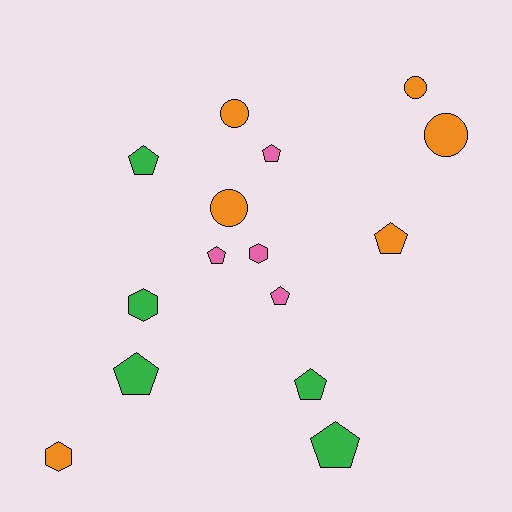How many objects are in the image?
There are 15 objects.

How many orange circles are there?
There are 4 orange circles.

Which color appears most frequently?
Orange, with 6 objects.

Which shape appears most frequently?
Pentagon, with 8 objects.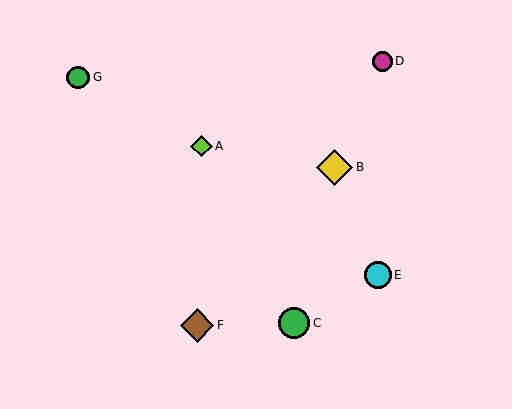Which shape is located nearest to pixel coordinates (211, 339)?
The brown diamond (labeled F) at (197, 325) is nearest to that location.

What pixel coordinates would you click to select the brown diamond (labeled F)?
Click at (197, 325) to select the brown diamond F.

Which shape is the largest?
The yellow diamond (labeled B) is the largest.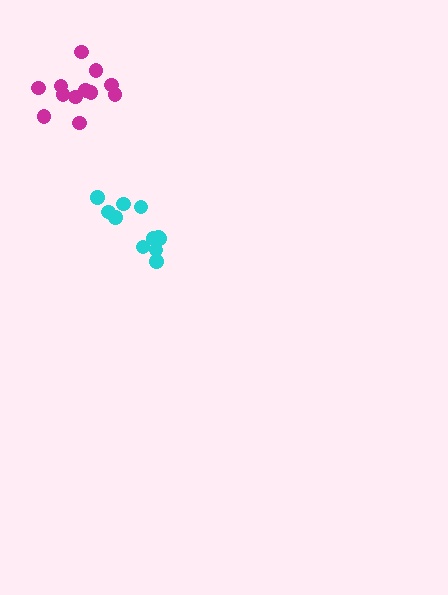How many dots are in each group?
Group 1: 11 dots, Group 2: 13 dots (24 total).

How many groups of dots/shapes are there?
There are 2 groups.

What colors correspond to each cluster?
The clusters are colored: cyan, magenta.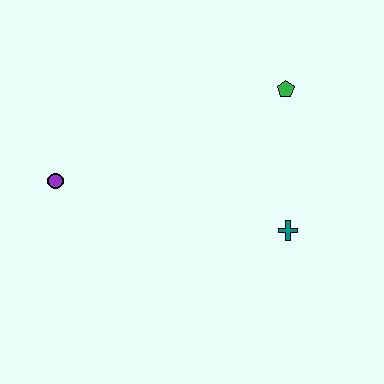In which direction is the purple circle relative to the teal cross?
The purple circle is to the left of the teal cross.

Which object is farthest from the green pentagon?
The purple circle is farthest from the green pentagon.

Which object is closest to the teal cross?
The green pentagon is closest to the teal cross.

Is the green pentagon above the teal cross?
Yes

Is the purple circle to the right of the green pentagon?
No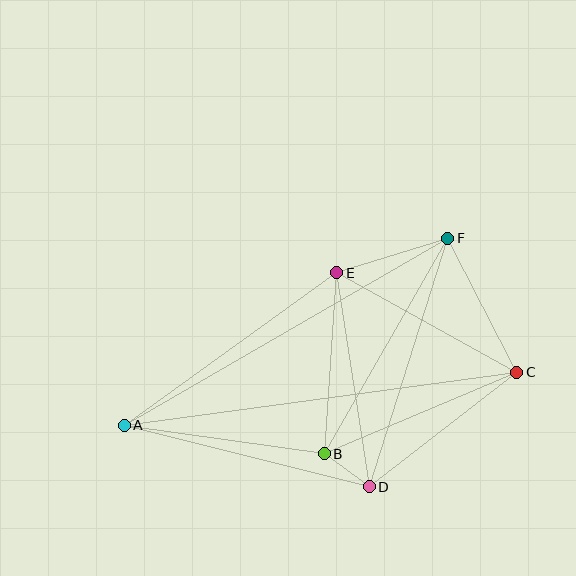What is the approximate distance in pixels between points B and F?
The distance between B and F is approximately 249 pixels.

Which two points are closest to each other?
Points B and D are closest to each other.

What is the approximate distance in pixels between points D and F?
The distance between D and F is approximately 261 pixels.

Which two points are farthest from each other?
Points A and C are farthest from each other.